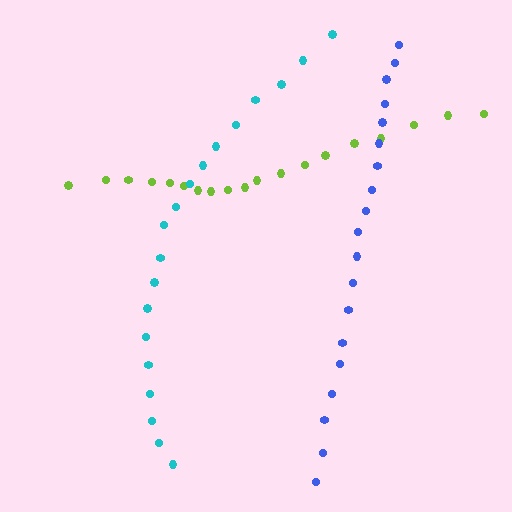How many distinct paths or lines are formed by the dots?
There are 3 distinct paths.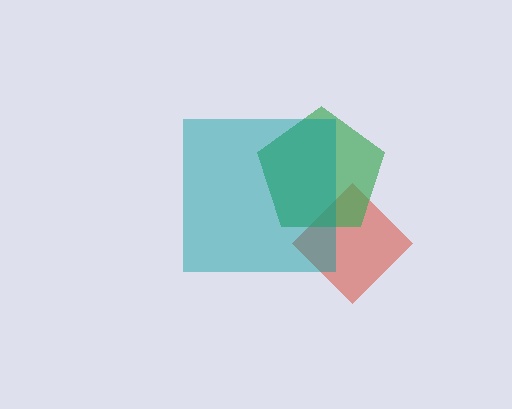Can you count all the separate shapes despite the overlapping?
Yes, there are 3 separate shapes.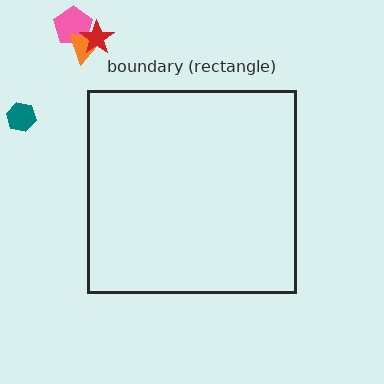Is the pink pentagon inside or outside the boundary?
Outside.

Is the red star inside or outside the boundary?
Outside.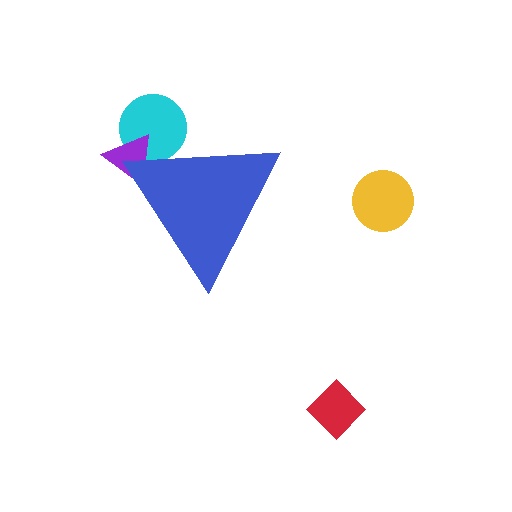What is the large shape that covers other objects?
A blue triangle.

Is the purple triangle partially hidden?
Yes, the purple triangle is partially hidden behind the blue triangle.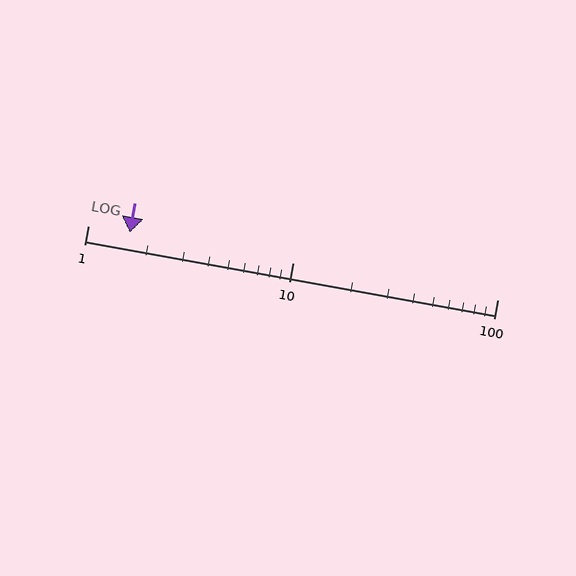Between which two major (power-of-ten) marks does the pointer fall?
The pointer is between 1 and 10.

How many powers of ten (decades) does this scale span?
The scale spans 2 decades, from 1 to 100.